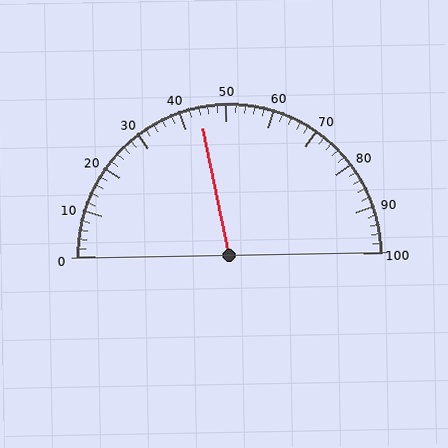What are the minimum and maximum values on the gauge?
The gauge ranges from 0 to 100.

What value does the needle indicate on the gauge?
The needle indicates approximately 44.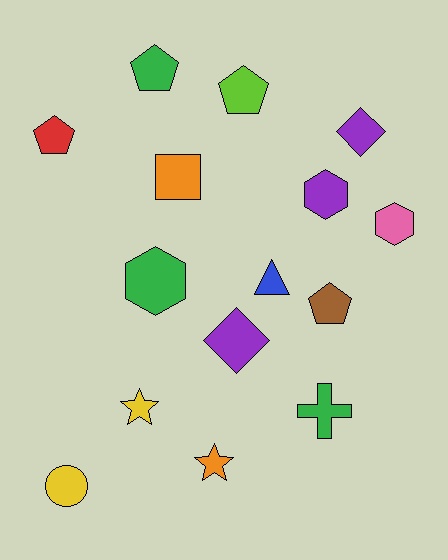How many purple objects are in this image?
There are 3 purple objects.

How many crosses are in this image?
There is 1 cross.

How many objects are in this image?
There are 15 objects.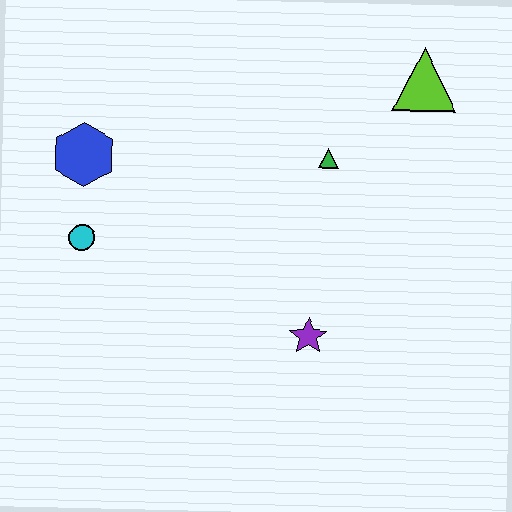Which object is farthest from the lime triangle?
The cyan circle is farthest from the lime triangle.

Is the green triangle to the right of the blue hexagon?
Yes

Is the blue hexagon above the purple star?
Yes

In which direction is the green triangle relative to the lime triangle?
The green triangle is to the left of the lime triangle.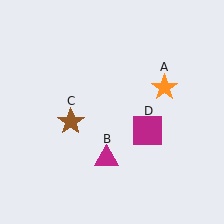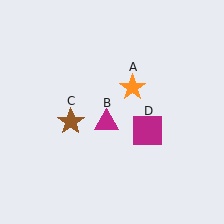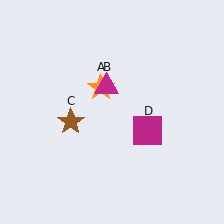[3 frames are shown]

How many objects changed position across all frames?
2 objects changed position: orange star (object A), magenta triangle (object B).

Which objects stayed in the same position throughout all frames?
Brown star (object C) and magenta square (object D) remained stationary.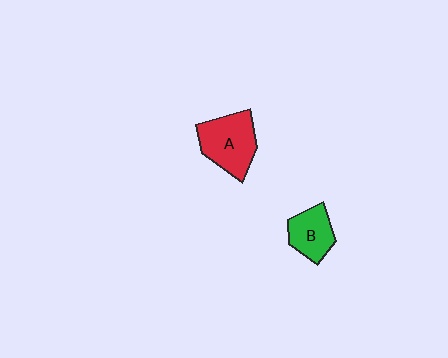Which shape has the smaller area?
Shape B (green).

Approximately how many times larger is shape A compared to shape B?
Approximately 1.4 times.